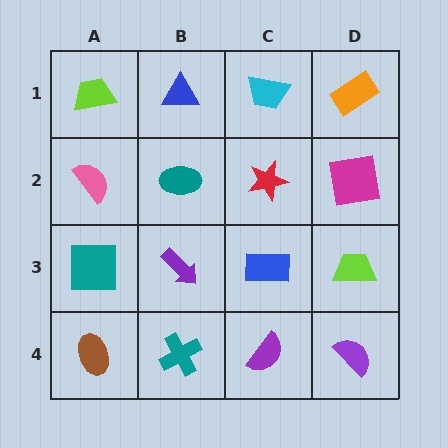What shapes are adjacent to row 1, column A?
A pink semicircle (row 2, column A), a blue triangle (row 1, column B).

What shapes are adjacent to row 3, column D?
A magenta square (row 2, column D), a purple semicircle (row 4, column D), a blue rectangle (row 3, column C).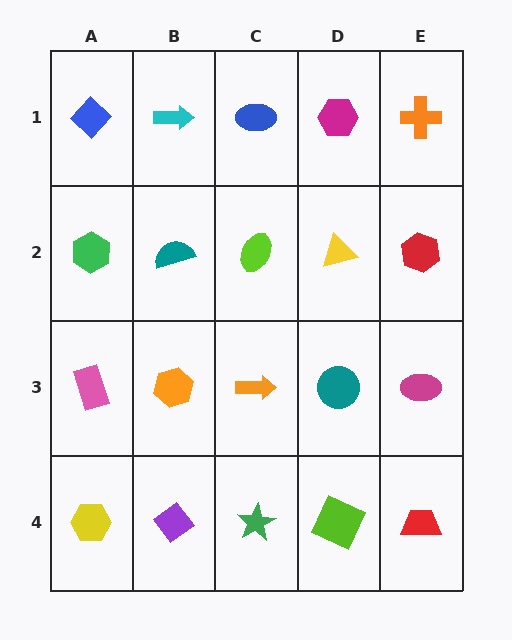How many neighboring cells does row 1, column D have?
3.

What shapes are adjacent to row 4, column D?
A teal circle (row 3, column D), a green star (row 4, column C), a red trapezoid (row 4, column E).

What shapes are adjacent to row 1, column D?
A yellow triangle (row 2, column D), a blue ellipse (row 1, column C), an orange cross (row 1, column E).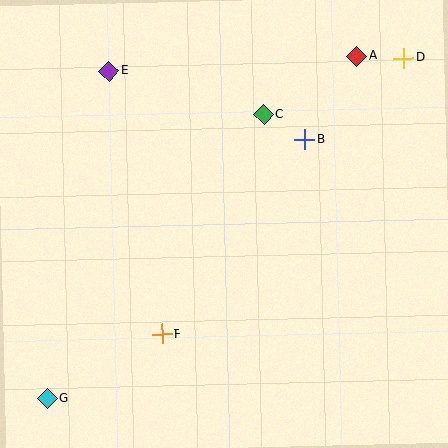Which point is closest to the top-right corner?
Point D is closest to the top-right corner.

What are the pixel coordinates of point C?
Point C is at (264, 114).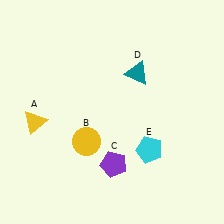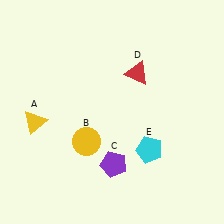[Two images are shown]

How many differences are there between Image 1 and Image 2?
There is 1 difference between the two images.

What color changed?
The triangle (D) changed from teal in Image 1 to red in Image 2.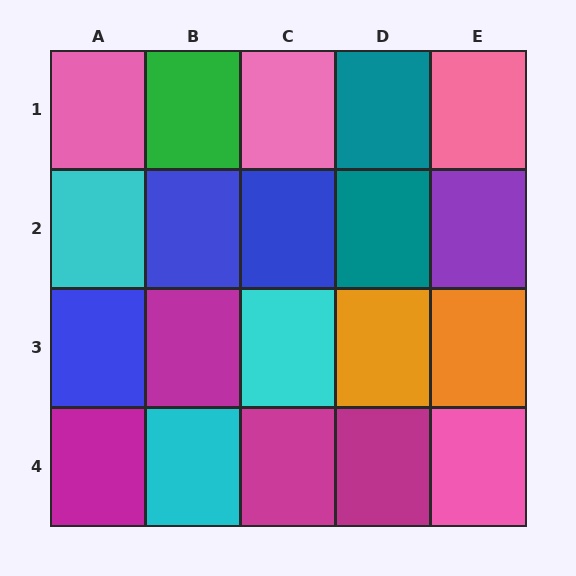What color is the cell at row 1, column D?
Teal.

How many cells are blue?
3 cells are blue.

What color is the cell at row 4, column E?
Pink.